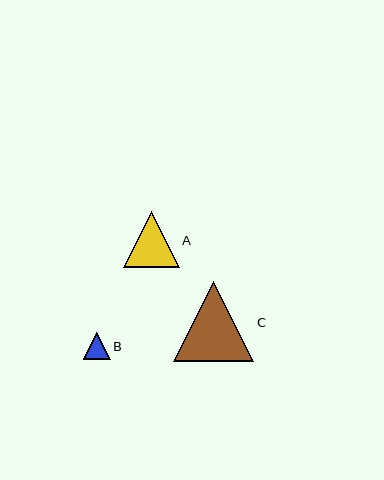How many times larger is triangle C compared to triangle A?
Triangle C is approximately 1.4 times the size of triangle A.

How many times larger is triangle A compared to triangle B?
Triangle A is approximately 2.1 times the size of triangle B.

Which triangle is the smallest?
Triangle B is the smallest with a size of approximately 27 pixels.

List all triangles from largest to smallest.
From largest to smallest: C, A, B.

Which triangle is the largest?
Triangle C is the largest with a size of approximately 80 pixels.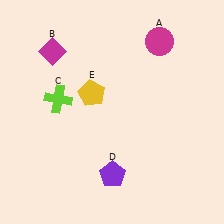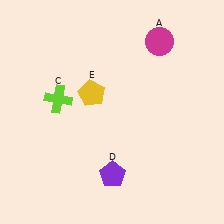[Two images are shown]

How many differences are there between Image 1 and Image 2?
There is 1 difference between the two images.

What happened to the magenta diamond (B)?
The magenta diamond (B) was removed in Image 2. It was in the top-left area of Image 1.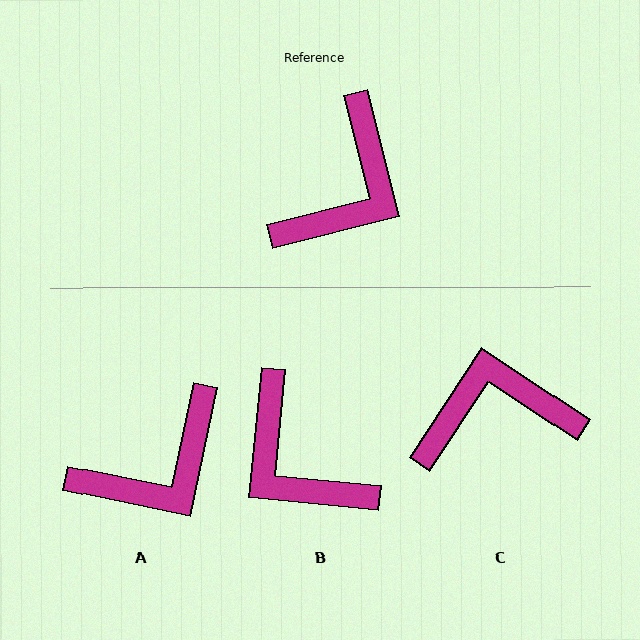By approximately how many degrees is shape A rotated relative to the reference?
Approximately 26 degrees clockwise.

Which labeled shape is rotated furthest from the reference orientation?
C, about 132 degrees away.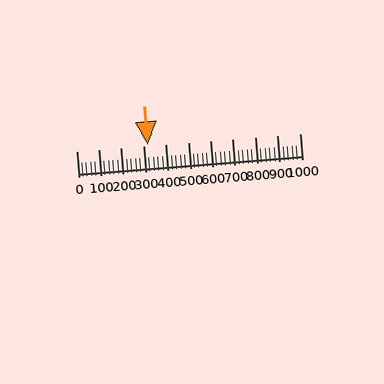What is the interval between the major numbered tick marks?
The major tick marks are spaced 100 units apart.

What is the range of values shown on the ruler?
The ruler shows values from 0 to 1000.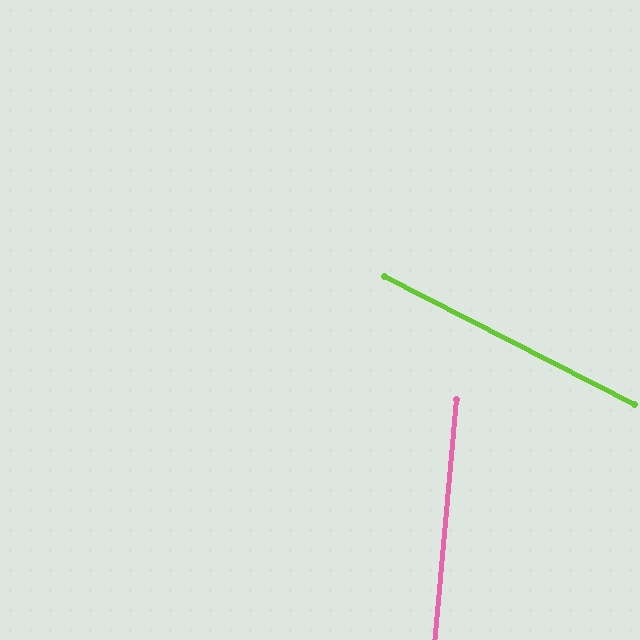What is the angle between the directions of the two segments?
Approximately 68 degrees.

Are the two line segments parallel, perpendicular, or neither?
Neither parallel nor perpendicular — they differ by about 68°.